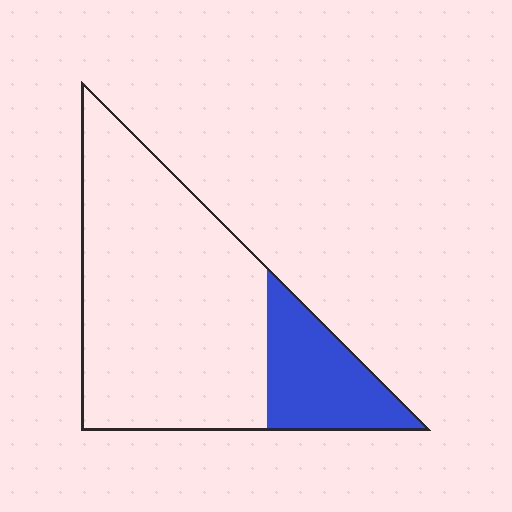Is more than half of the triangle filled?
No.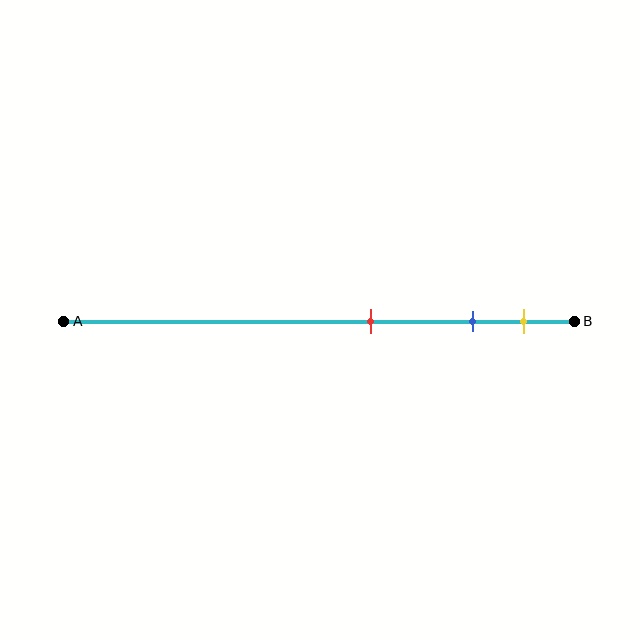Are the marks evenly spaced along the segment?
No, the marks are not evenly spaced.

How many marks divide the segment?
There are 3 marks dividing the segment.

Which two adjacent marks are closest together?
The blue and yellow marks are the closest adjacent pair.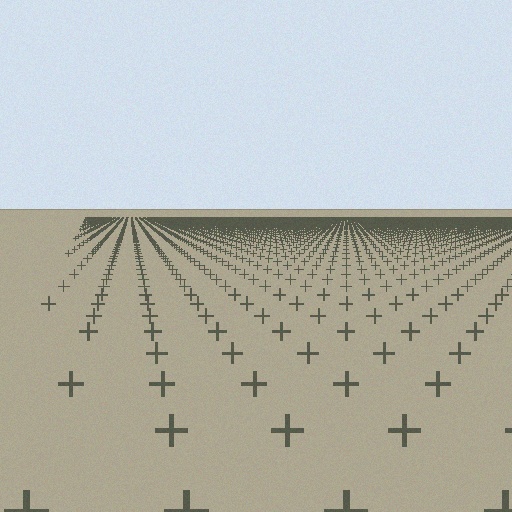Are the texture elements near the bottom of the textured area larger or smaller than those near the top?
Larger. Near the bottom, elements are closer to the viewer and appear at a bigger on-screen size.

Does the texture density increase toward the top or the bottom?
Density increases toward the top.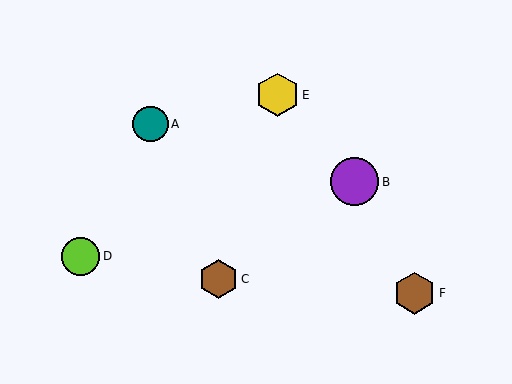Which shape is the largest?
The purple circle (labeled B) is the largest.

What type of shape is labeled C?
Shape C is a brown hexagon.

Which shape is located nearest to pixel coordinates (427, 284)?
The brown hexagon (labeled F) at (415, 293) is nearest to that location.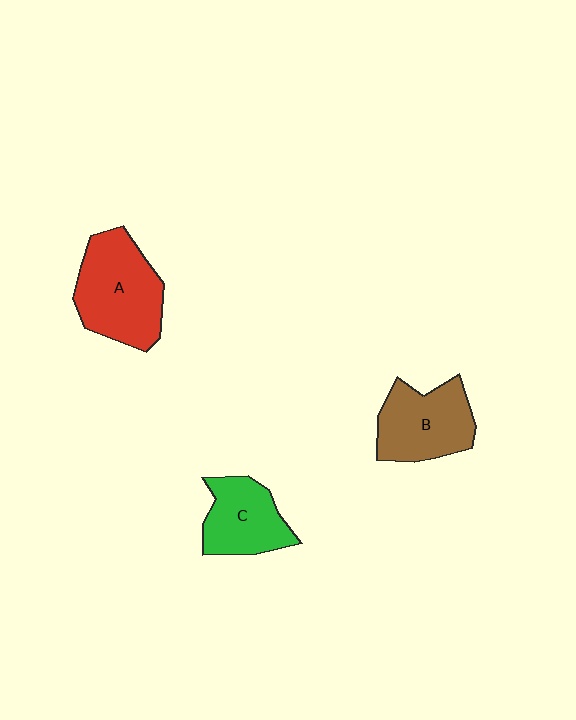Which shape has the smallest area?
Shape C (green).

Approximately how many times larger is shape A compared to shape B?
Approximately 1.2 times.